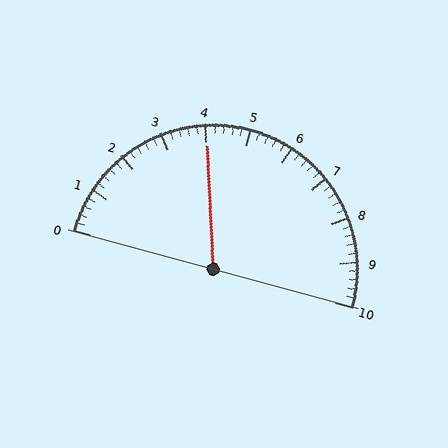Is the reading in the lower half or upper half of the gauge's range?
The reading is in the lower half of the range (0 to 10).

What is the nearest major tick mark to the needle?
The nearest major tick mark is 4.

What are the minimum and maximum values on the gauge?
The gauge ranges from 0 to 10.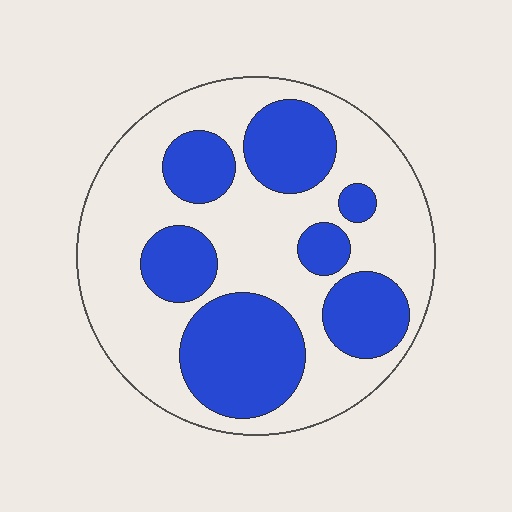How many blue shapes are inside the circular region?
7.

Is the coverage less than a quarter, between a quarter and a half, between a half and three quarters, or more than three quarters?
Between a quarter and a half.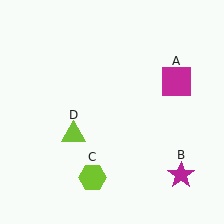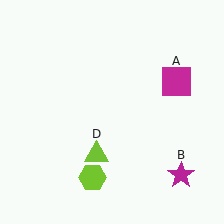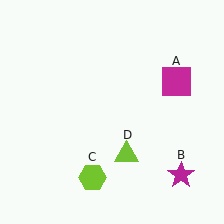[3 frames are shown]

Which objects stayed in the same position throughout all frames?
Magenta square (object A) and magenta star (object B) and lime hexagon (object C) remained stationary.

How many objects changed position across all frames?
1 object changed position: lime triangle (object D).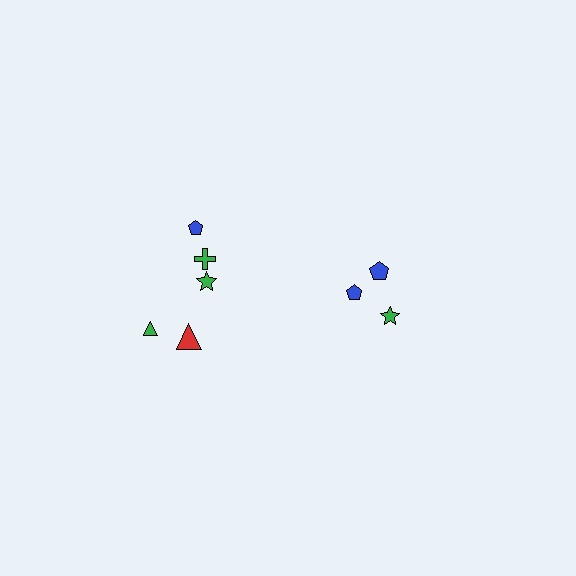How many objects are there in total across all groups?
There are 8 objects.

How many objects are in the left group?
There are 5 objects.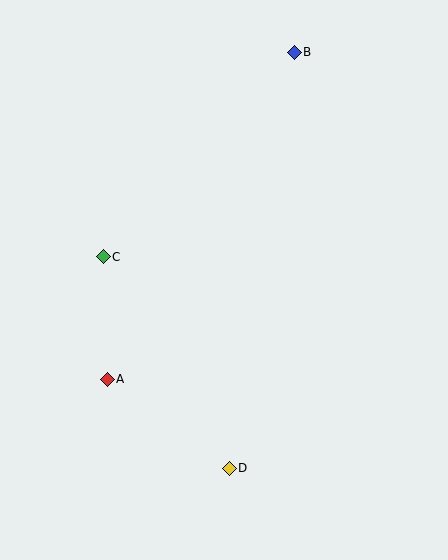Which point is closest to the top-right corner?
Point B is closest to the top-right corner.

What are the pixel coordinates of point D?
Point D is at (229, 468).